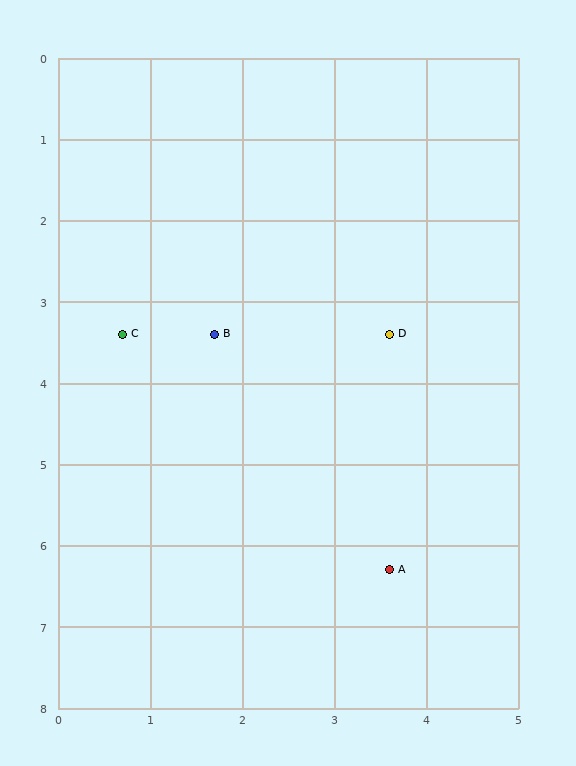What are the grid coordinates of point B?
Point B is at approximately (1.7, 3.4).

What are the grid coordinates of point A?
Point A is at approximately (3.6, 6.3).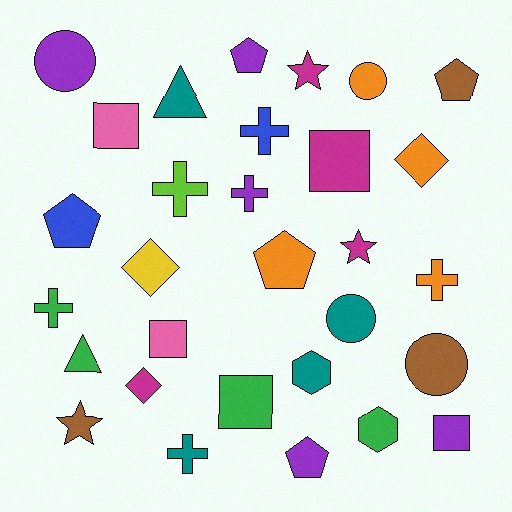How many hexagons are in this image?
There are 2 hexagons.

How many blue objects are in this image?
There are 2 blue objects.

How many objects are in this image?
There are 30 objects.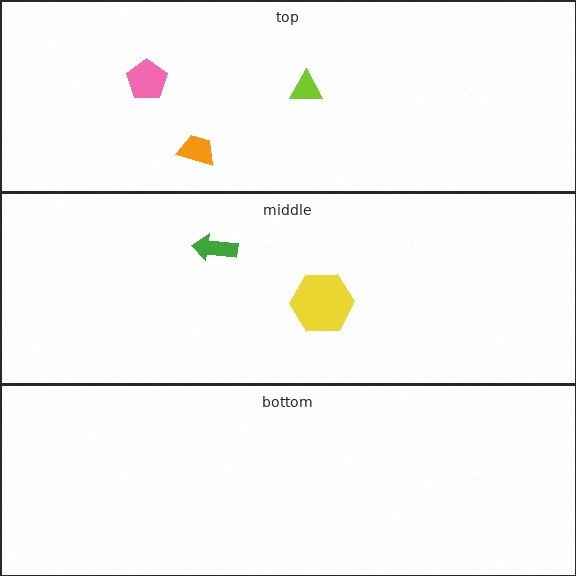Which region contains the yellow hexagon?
The middle region.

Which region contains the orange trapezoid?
The top region.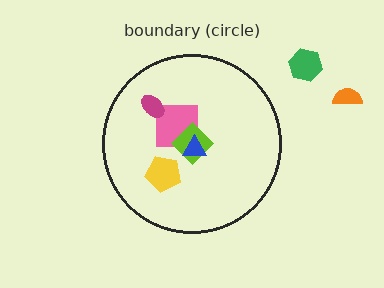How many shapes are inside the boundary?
5 inside, 2 outside.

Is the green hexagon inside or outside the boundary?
Outside.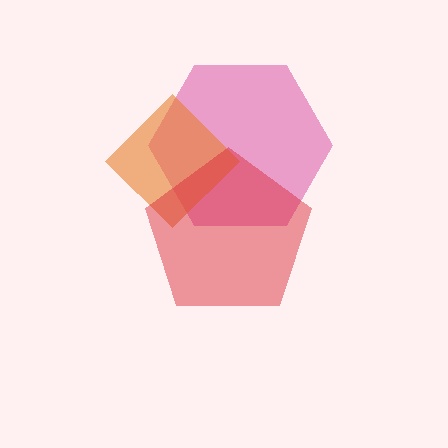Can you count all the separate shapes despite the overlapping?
Yes, there are 3 separate shapes.